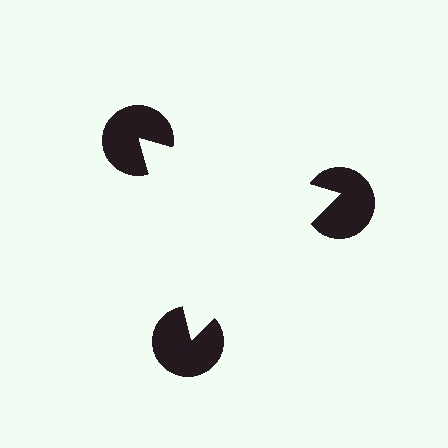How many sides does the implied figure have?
3 sides.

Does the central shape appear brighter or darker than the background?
It typically appears slightly brighter than the background, even though no actual brightness change is drawn.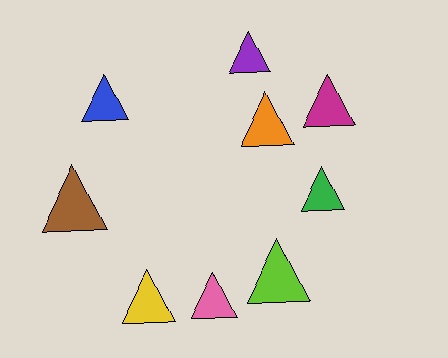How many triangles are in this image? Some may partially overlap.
There are 9 triangles.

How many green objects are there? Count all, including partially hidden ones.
There is 1 green object.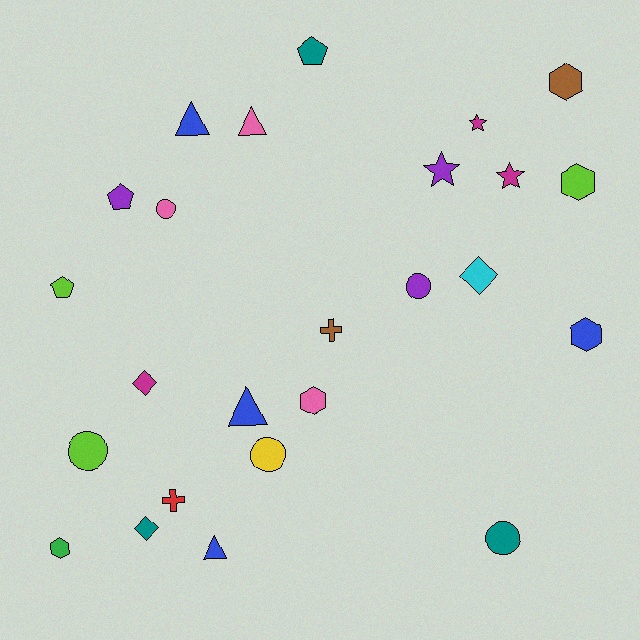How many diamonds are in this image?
There are 3 diamonds.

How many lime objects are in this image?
There are 3 lime objects.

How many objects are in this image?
There are 25 objects.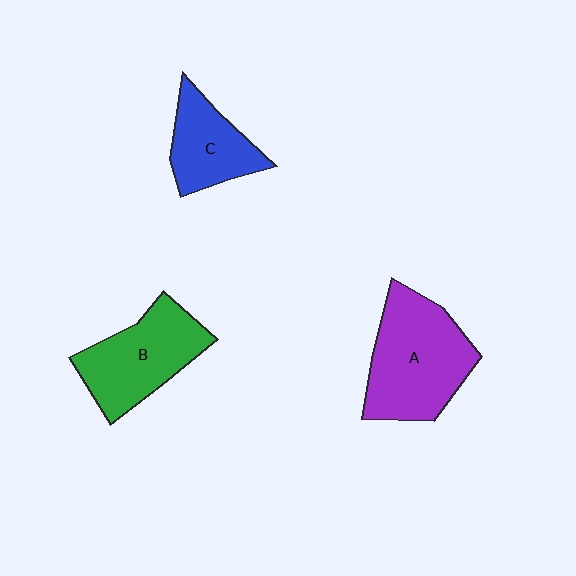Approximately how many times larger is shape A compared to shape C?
Approximately 1.7 times.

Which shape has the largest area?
Shape A (purple).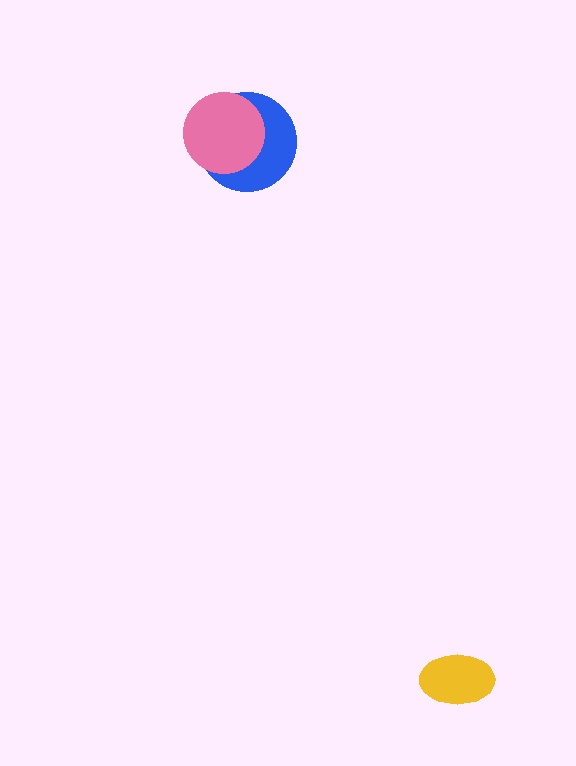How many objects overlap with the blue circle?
1 object overlaps with the blue circle.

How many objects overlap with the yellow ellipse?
0 objects overlap with the yellow ellipse.